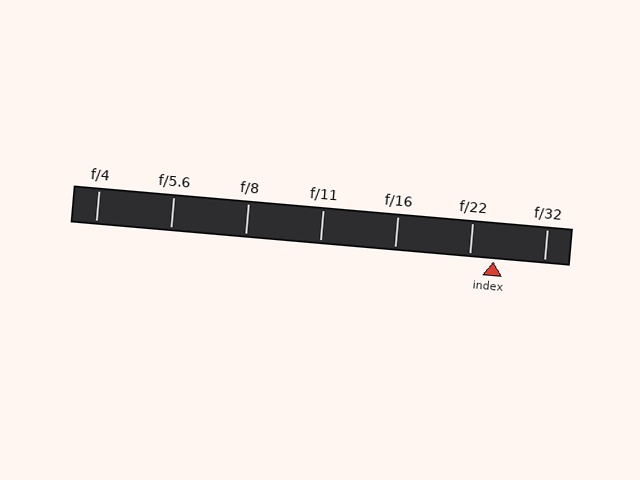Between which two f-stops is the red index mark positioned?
The index mark is between f/22 and f/32.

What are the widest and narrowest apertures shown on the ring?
The widest aperture shown is f/4 and the narrowest is f/32.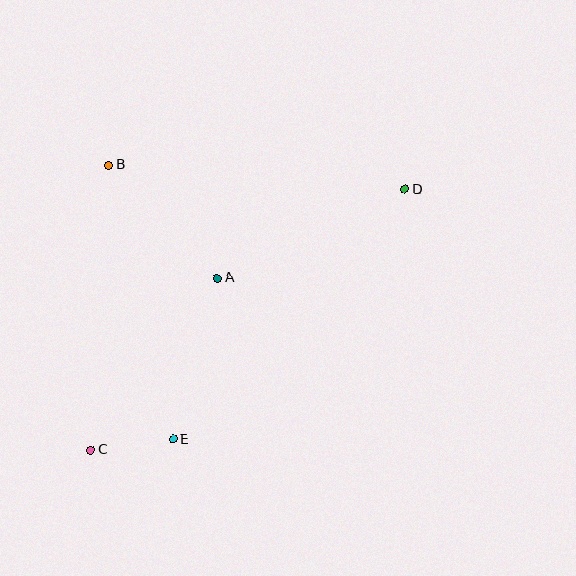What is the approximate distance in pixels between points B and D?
The distance between B and D is approximately 297 pixels.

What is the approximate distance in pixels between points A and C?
The distance between A and C is approximately 213 pixels.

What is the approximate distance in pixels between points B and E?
The distance between B and E is approximately 282 pixels.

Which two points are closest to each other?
Points C and E are closest to each other.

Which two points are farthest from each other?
Points C and D are farthest from each other.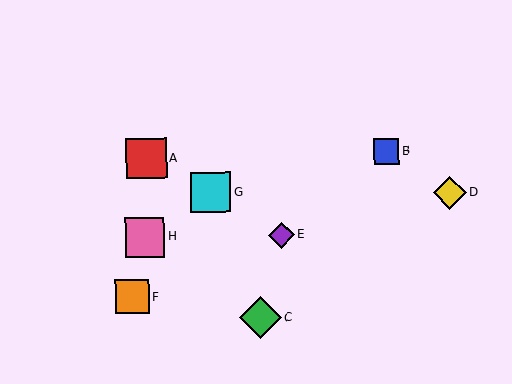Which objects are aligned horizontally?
Objects E, H are aligned horizontally.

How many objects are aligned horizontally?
2 objects (E, H) are aligned horizontally.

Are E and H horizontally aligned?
Yes, both are at y≈235.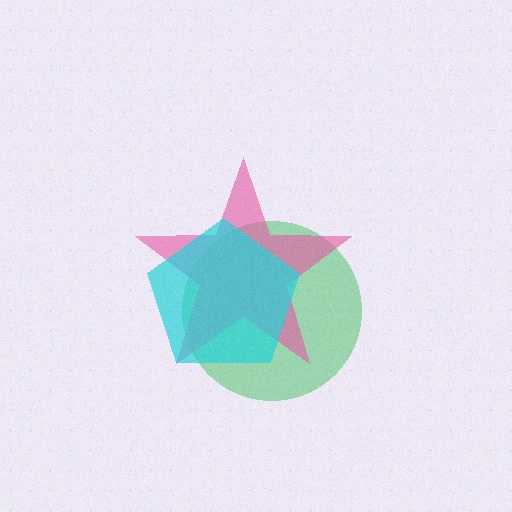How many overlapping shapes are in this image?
There are 3 overlapping shapes in the image.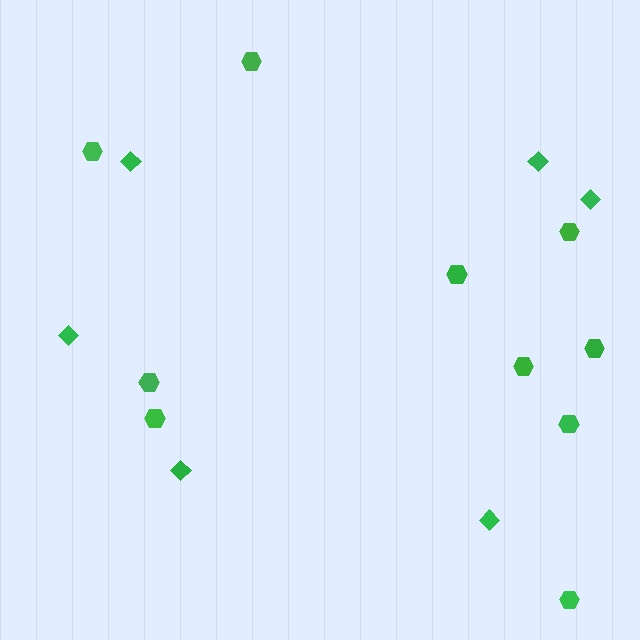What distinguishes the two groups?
There are 2 groups: one group of diamonds (6) and one group of hexagons (10).